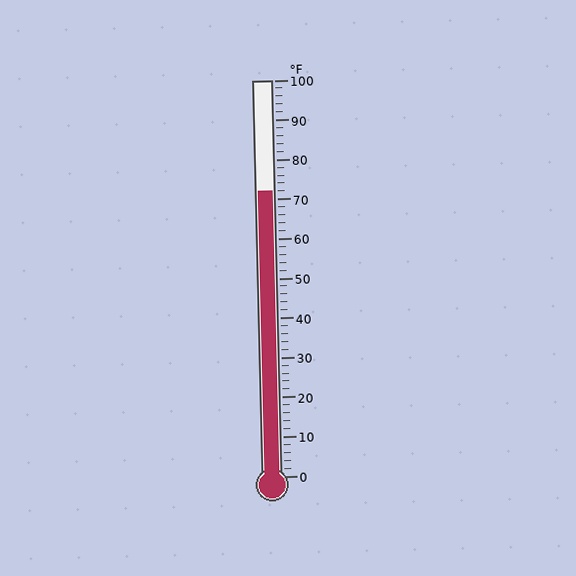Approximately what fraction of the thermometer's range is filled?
The thermometer is filled to approximately 70% of its range.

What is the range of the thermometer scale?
The thermometer scale ranges from 0°F to 100°F.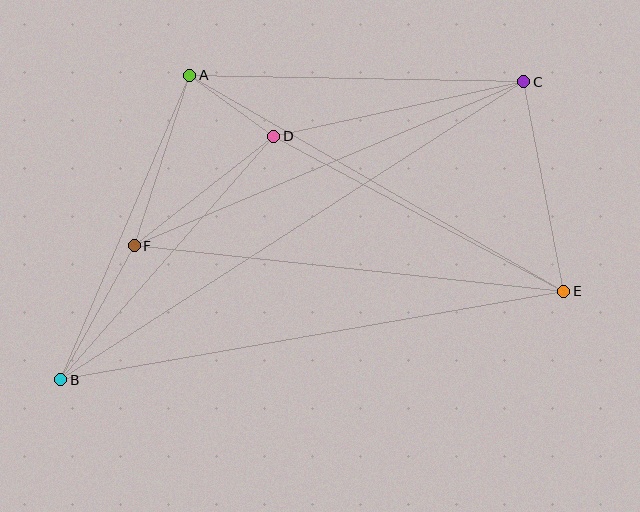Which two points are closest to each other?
Points A and D are closest to each other.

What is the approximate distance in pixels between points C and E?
The distance between C and E is approximately 213 pixels.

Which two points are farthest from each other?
Points B and C are farthest from each other.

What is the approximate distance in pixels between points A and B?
The distance between A and B is approximately 331 pixels.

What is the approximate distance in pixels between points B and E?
The distance between B and E is approximately 511 pixels.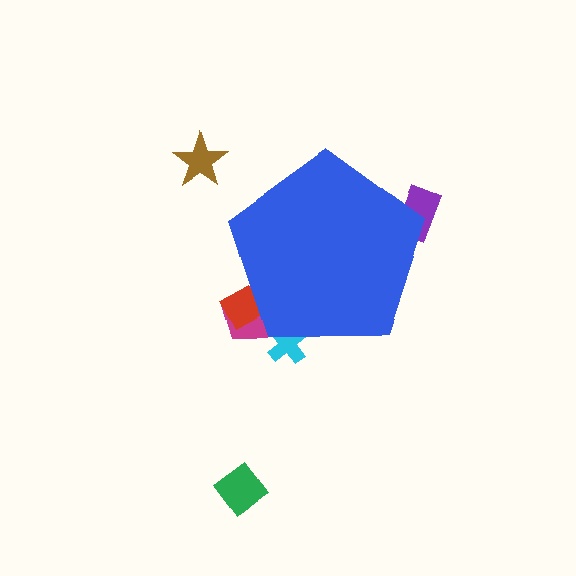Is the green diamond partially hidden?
No, the green diamond is fully visible.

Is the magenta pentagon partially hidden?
Yes, the magenta pentagon is partially hidden behind the blue pentagon.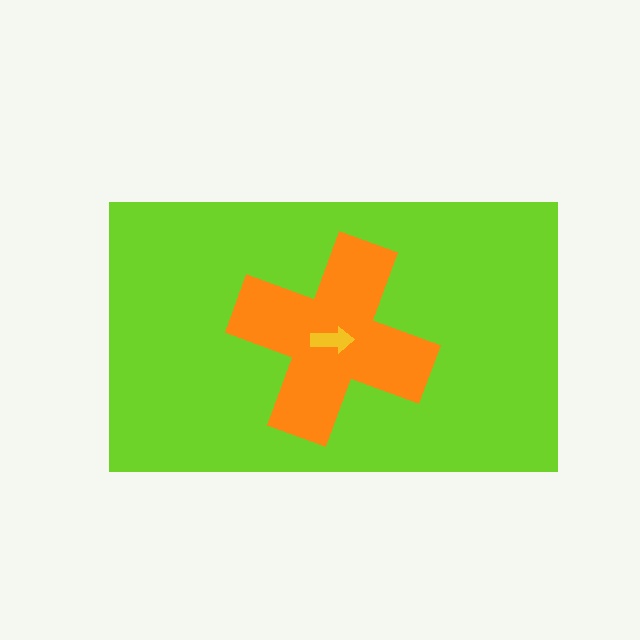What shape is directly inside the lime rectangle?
The orange cross.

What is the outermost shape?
The lime rectangle.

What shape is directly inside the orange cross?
The yellow arrow.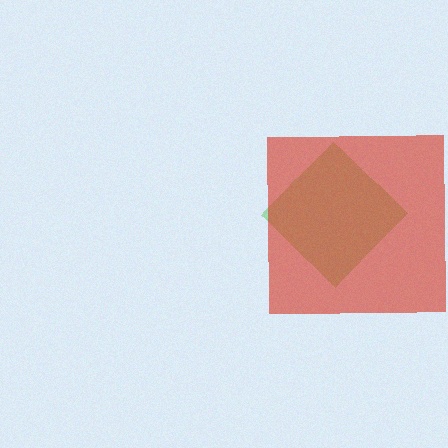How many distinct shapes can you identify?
There are 2 distinct shapes: a green diamond, a red square.